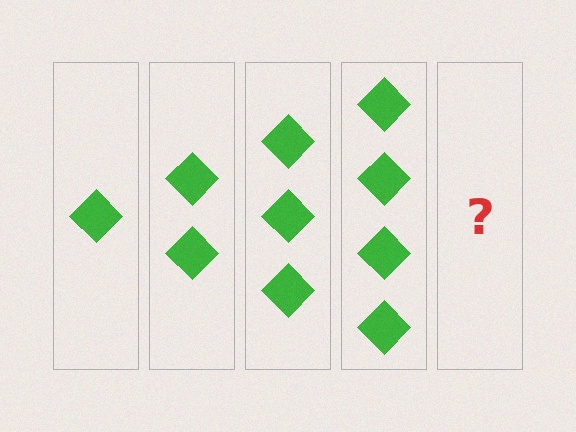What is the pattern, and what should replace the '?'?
The pattern is that each step adds one more diamond. The '?' should be 5 diamonds.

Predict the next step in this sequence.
The next step is 5 diamonds.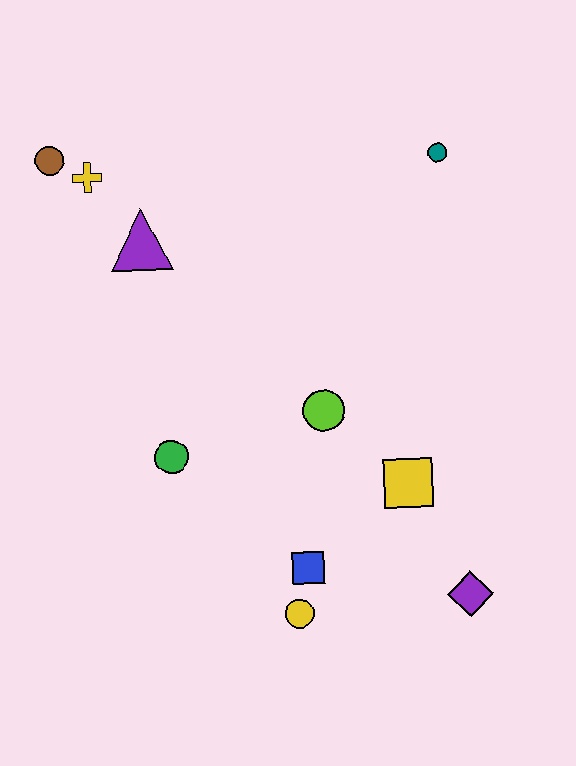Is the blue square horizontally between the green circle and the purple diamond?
Yes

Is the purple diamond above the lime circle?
No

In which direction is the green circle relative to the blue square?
The green circle is to the left of the blue square.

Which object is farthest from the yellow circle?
The brown circle is farthest from the yellow circle.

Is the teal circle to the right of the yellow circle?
Yes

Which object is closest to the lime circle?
The yellow square is closest to the lime circle.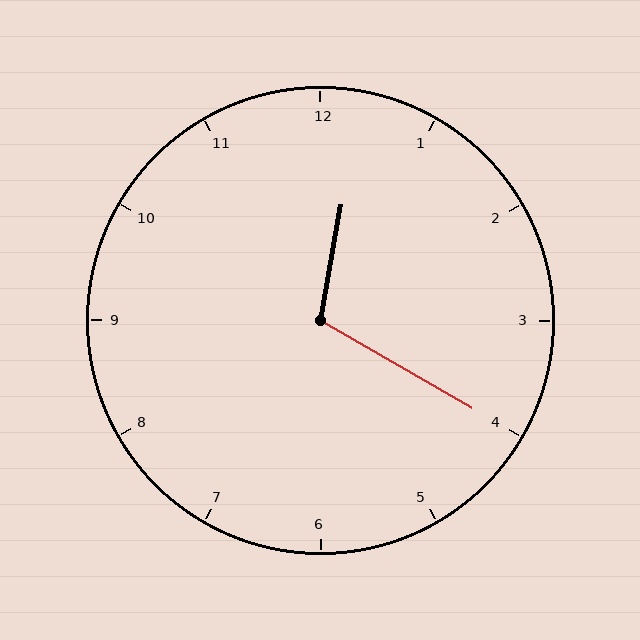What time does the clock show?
12:20.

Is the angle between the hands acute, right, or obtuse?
It is obtuse.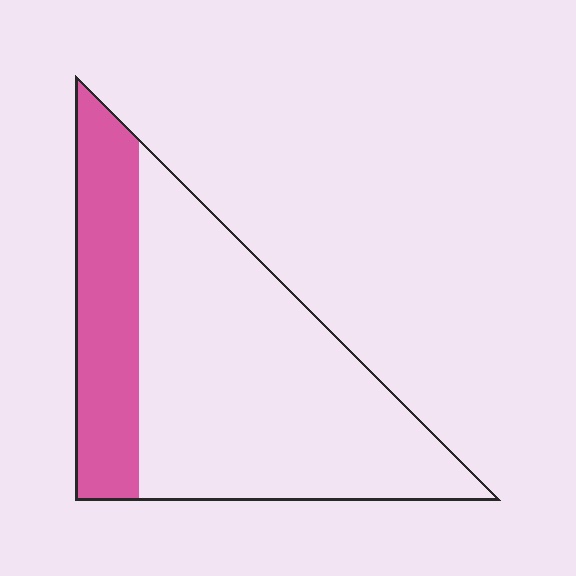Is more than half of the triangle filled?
No.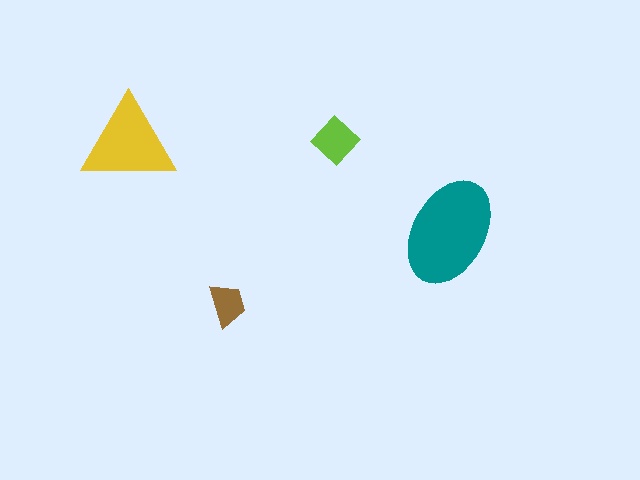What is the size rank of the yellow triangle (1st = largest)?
2nd.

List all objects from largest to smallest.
The teal ellipse, the yellow triangle, the lime diamond, the brown trapezoid.